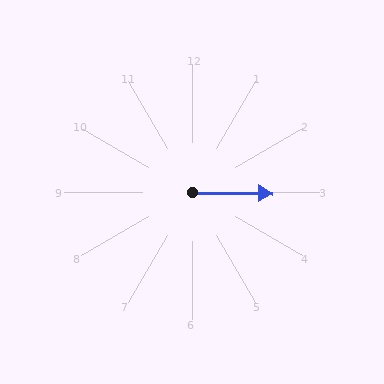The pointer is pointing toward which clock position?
Roughly 3 o'clock.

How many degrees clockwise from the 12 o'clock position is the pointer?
Approximately 91 degrees.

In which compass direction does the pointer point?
East.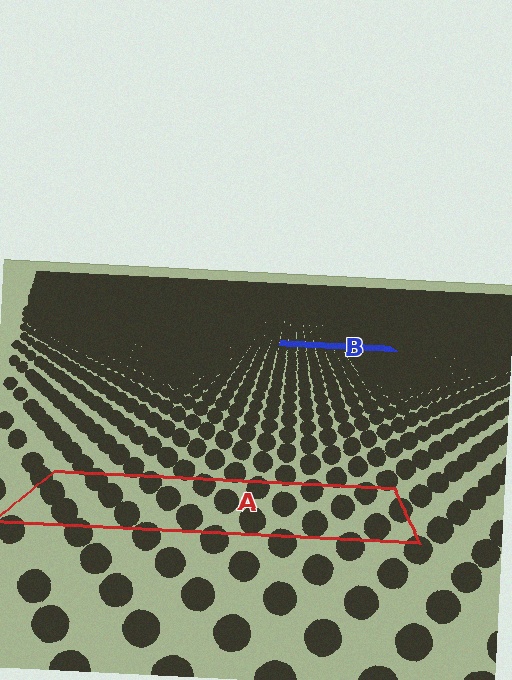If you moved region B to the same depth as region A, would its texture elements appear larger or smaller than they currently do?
They would appear larger. At a closer depth, the same texture elements are projected at a bigger on-screen size.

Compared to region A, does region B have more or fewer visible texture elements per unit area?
Region B has more texture elements per unit area — they are packed more densely because it is farther away.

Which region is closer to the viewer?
Region A is closer. The texture elements there are larger and more spread out.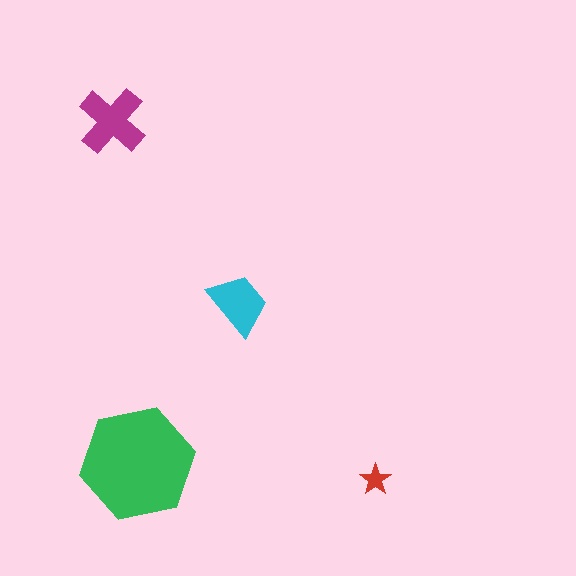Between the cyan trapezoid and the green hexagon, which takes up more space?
The green hexagon.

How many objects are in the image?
There are 4 objects in the image.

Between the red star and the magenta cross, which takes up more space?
The magenta cross.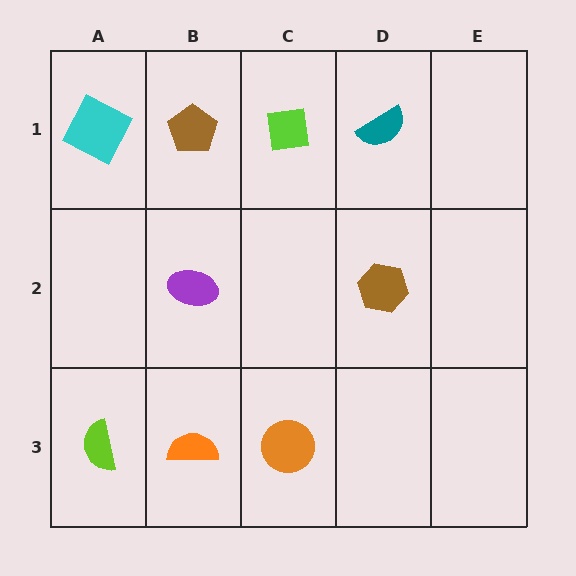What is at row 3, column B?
An orange semicircle.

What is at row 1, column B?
A brown pentagon.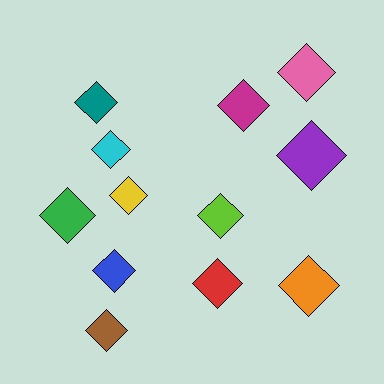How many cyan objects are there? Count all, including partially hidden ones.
There is 1 cyan object.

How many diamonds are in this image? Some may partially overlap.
There are 12 diamonds.